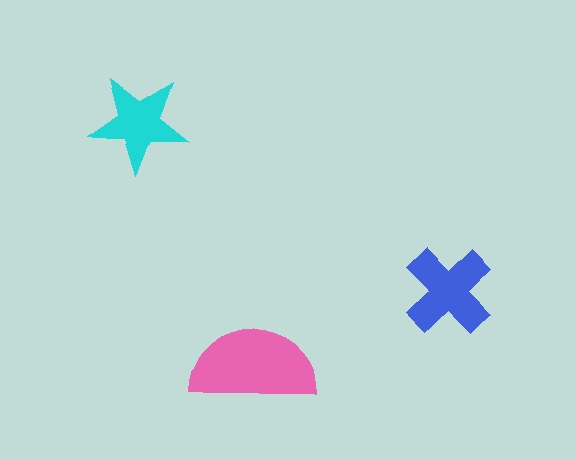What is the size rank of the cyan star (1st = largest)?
3rd.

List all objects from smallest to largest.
The cyan star, the blue cross, the pink semicircle.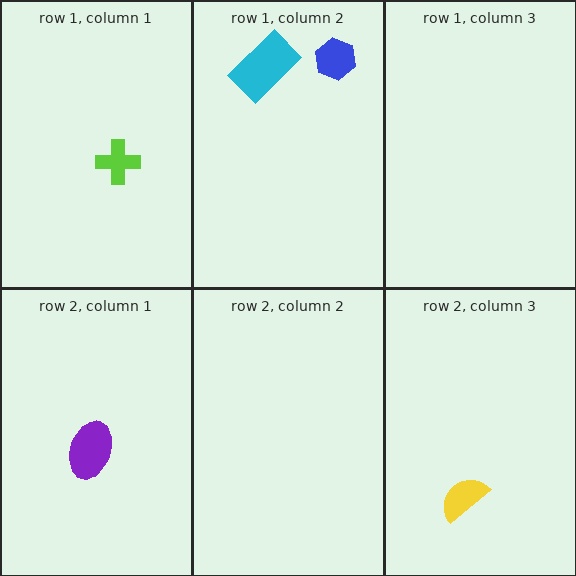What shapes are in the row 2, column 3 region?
The yellow semicircle.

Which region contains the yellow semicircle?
The row 2, column 3 region.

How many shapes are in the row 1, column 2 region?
2.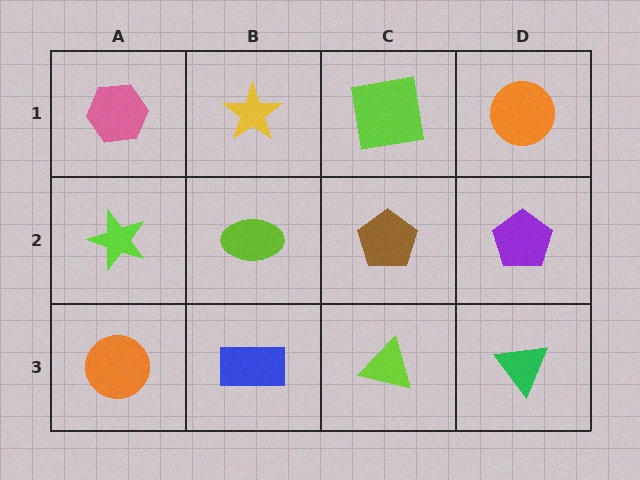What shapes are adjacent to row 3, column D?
A purple pentagon (row 2, column D), a lime triangle (row 3, column C).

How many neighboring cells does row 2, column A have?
3.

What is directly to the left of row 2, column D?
A brown pentagon.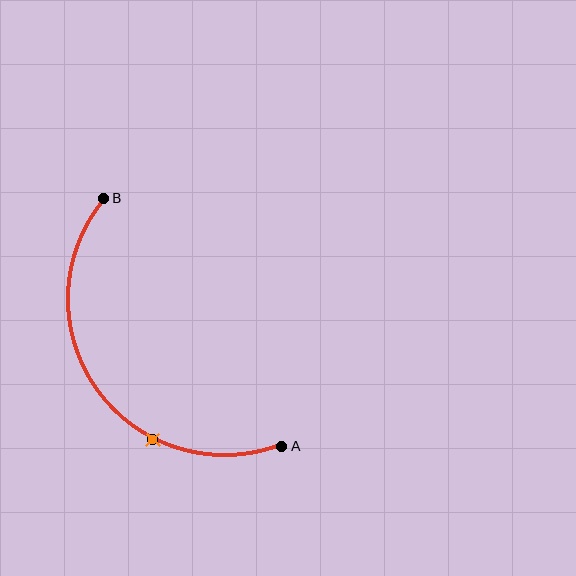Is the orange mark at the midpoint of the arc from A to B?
No. The orange mark lies on the arc but is closer to endpoint A. The arc midpoint would be at the point on the curve equidistant along the arc from both A and B.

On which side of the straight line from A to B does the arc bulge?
The arc bulges below and to the left of the straight line connecting A and B.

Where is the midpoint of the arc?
The arc midpoint is the point on the curve farthest from the straight line joining A and B. It sits below and to the left of that line.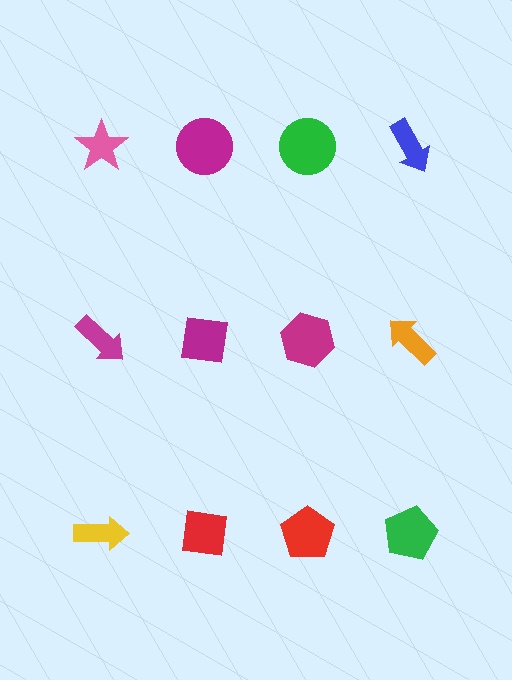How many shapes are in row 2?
4 shapes.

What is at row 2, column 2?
A magenta square.